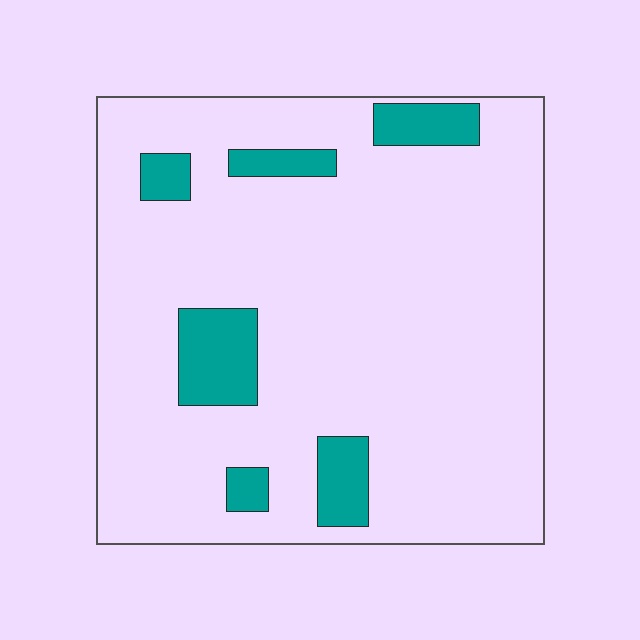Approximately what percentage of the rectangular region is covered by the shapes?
Approximately 10%.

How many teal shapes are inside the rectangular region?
6.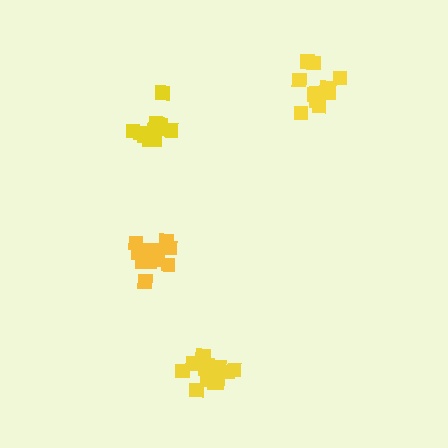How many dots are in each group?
Group 1: 13 dots, Group 2: 16 dots, Group 3: 17 dots, Group 4: 12 dots (58 total).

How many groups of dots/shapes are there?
There are 4 groups.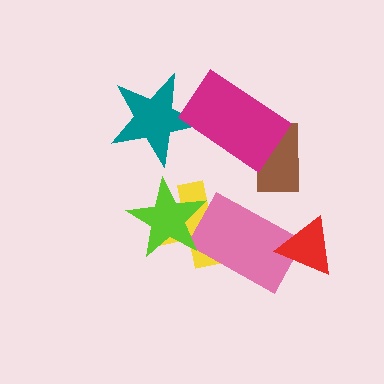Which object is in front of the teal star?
The magenta rectangle is in front of the teal star.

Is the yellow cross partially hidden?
Yes, it is partially covered by another shape.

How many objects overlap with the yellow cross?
2 objects overlap with the yellow cross.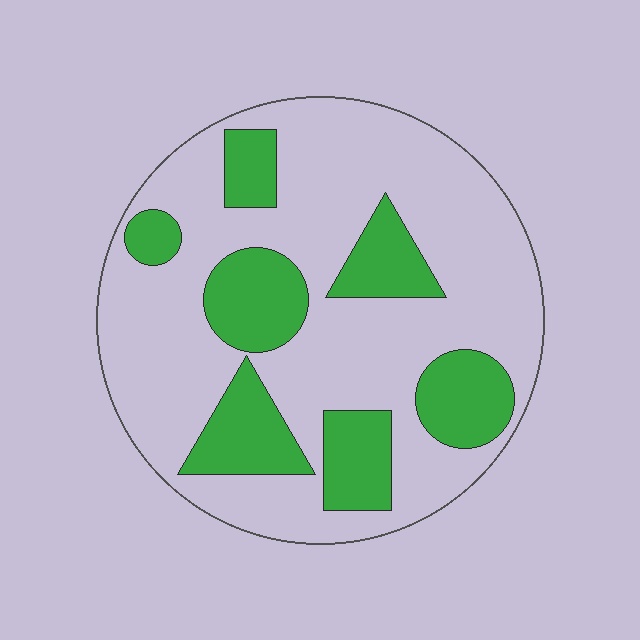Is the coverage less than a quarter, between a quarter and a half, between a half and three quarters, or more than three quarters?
Between a quarter and a half.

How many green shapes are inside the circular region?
7.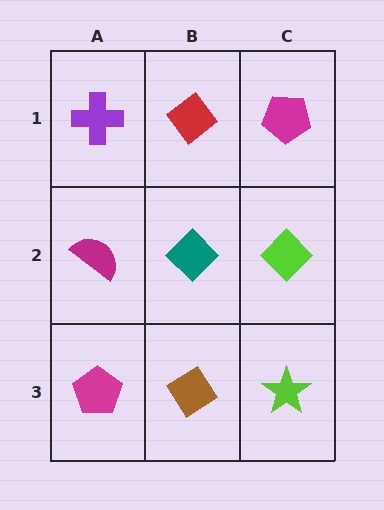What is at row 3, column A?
A magenta pentagon.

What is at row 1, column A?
A purple cross.